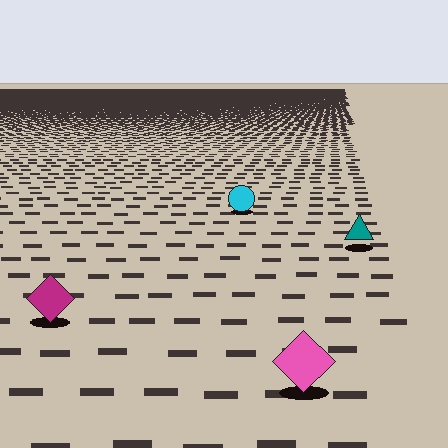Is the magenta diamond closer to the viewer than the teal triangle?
Yes. The magenta diamond is closer — you can tell from the texture gradient: the ground texture is coarser near it.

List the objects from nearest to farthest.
From nearest to farthest: the pink diamond, the magenta diamond, the teal triangle, the cyan circle.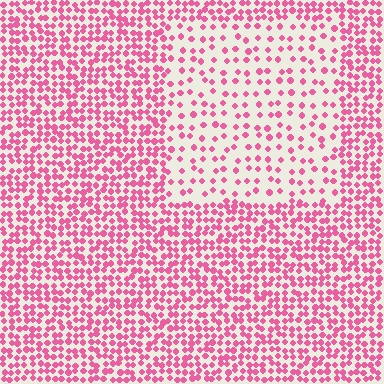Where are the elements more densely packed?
The elements are more densely packed outside the rectangle boundary.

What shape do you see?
I see a rectangle.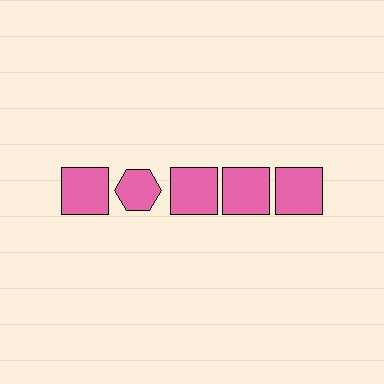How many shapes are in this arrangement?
There are 5 shapes arranged in a grid pattern.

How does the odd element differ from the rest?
It has a different shape: hexagon instead of square.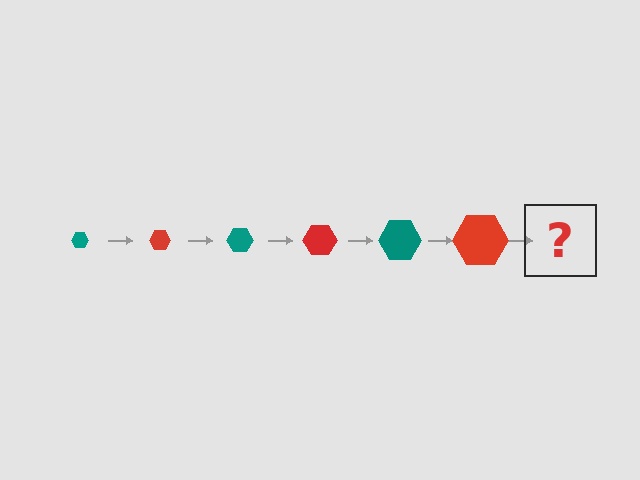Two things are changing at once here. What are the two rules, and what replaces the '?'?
The two rules are that the hexagon grows larger each step and the color cycles through teal and red. The '?' should be a teal hexagon, larger than the previous one.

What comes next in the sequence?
The next element should be a teal hexagon, larger than the previous one.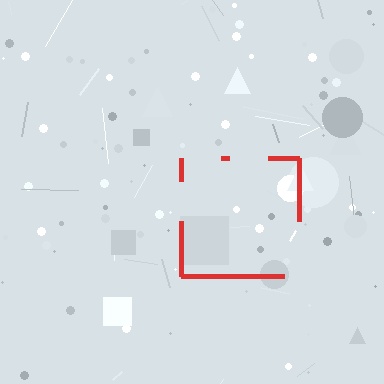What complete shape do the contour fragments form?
The contour fragments form a square.